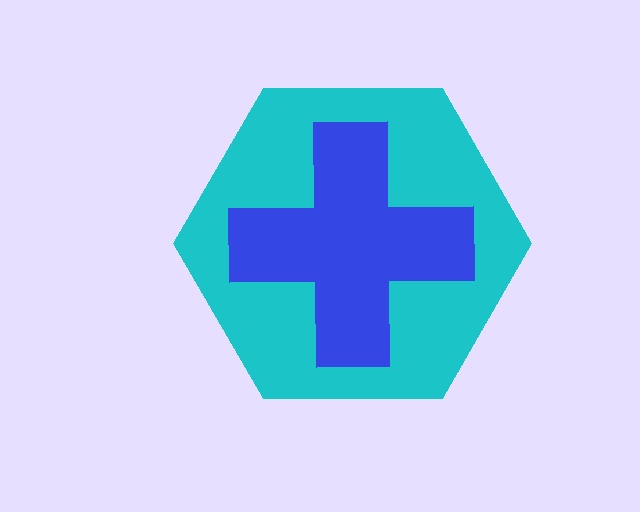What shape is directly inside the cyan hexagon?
The blue cross.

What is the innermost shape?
The blue cross.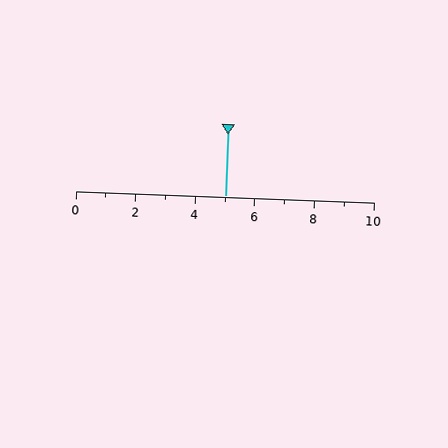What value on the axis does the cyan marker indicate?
The marker indicates approximately 5.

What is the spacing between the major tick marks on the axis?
The major ticks are spaced 2 apart.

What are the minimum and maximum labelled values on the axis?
The axis runs from 0 to 10.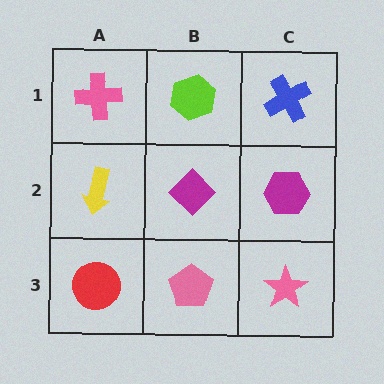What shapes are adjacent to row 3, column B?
A magenta diamond (row 2, column B), a red circle (row 3, column A), a pink star (row 3, column C).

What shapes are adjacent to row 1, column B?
A magenta diamond (row 2, column B), a pink cross (row 1, column A), a blue cross (row 1, column C).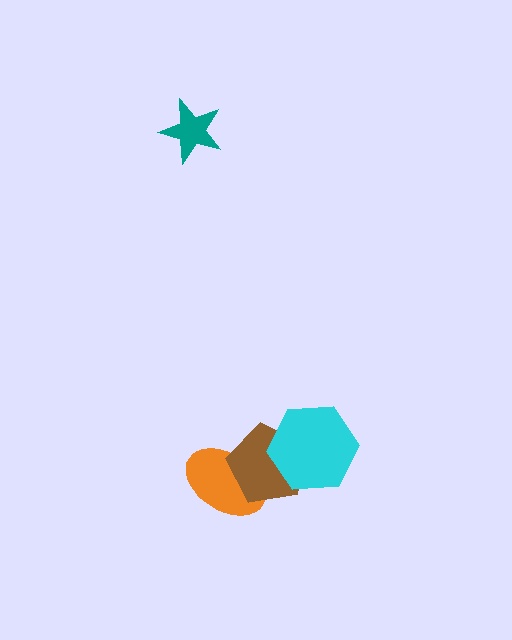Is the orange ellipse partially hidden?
Yes, it is partially covered by another shape.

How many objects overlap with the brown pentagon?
2 objects overlap with the brown pentagon.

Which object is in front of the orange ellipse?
The brown pentagon is in front of the orange ellipse.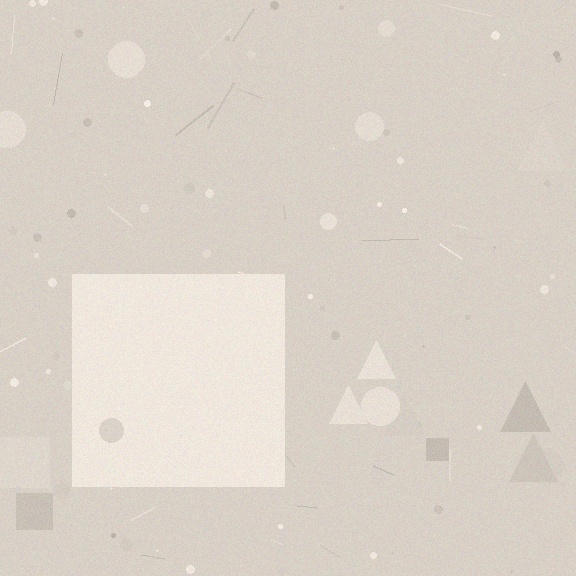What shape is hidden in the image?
A square is hidden in the image.